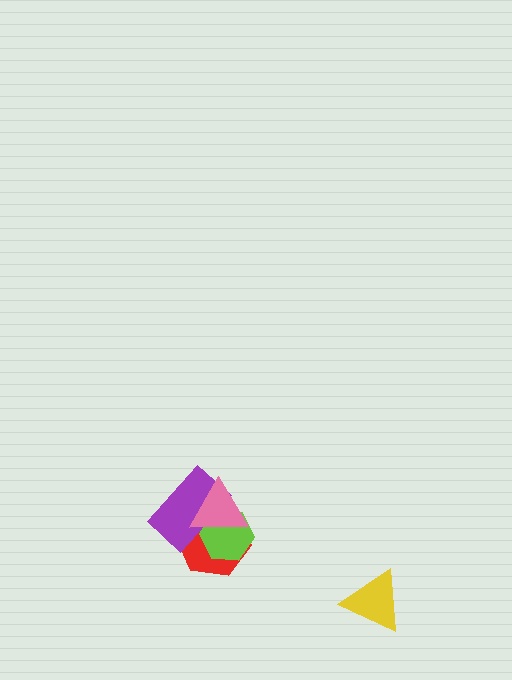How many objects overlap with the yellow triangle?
0 objects overlap with the yellow triangle.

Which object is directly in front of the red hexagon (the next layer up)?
The lime hexagon is directly in front of the red hexagon.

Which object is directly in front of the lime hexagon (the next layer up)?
The purple rectangle is directly in front of the lime hexagon.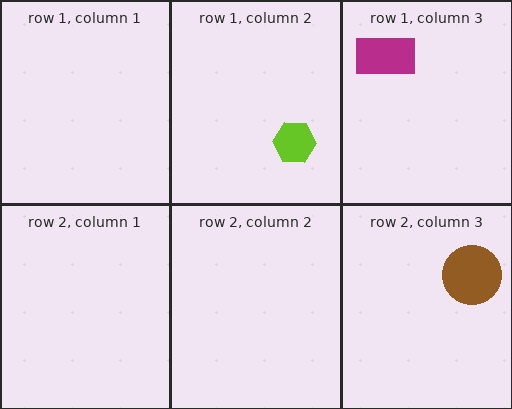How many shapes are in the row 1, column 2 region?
1.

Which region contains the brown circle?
The row 2, column 3 region.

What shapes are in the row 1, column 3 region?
The magenta rectangle.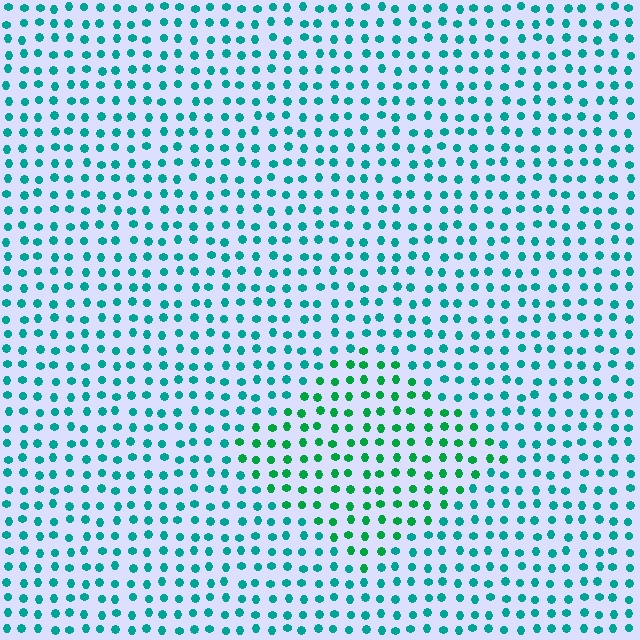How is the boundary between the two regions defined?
The boundary is defined purely by a slight shift in hue (about 31 degrees). Spacing, size, and orientation are identical on both sides.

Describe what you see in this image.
The image is filled with small teal elements in a uniform arrangement. A diamond-shaped region is visible where the elements are tinted to a slightly different hue, forming a subtle color boundary.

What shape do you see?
I see a diamond.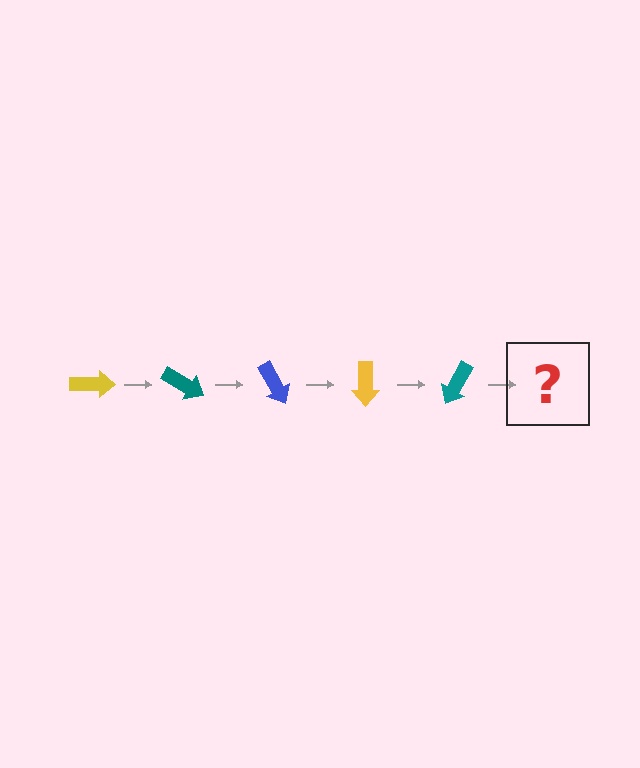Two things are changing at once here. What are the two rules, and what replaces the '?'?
The two rules are that it rotates 30 degrees each step and the color cycles through yellow, teal, and blue. The '?' should be a blue arrow, rotated 150 degrees from the start.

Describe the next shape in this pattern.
It should be a blue arrow, rotated 150 degrees from the start.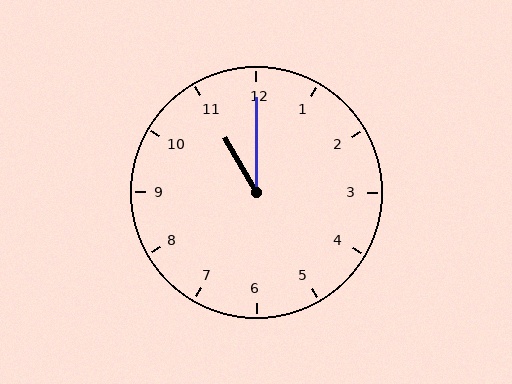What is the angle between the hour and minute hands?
Approximately 30 degrees.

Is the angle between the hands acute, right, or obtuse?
It is acute.